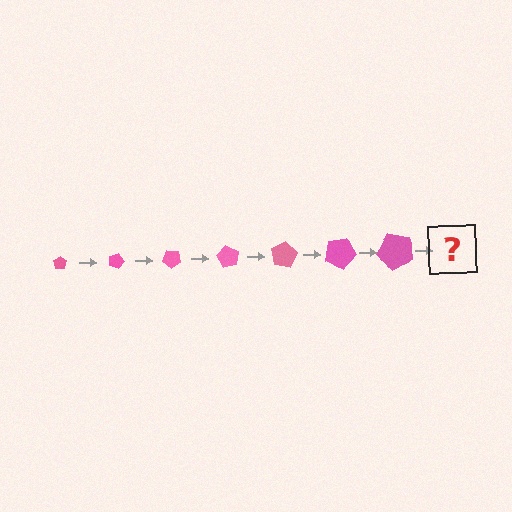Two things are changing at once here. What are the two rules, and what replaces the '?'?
The two rules are that the pentagon grows larger each step and it rotates 20 degrees each step. The '?' should be a pentagon, larger than the previous one and rotated 140 degrees from the start.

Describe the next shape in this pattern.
It should be a pentagon, larger than the previous one and rotated 140 degrees from the start.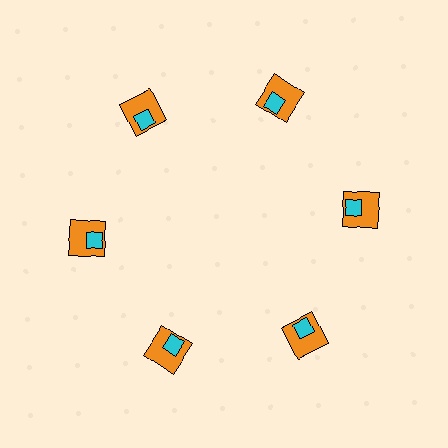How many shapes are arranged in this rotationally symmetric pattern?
There are 12 shapes, arranged in 6 groups of 2.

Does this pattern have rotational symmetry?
Yes, this pattern has 6-fold rotational symmetry. It looks the same after rotating 60 degrees around the center.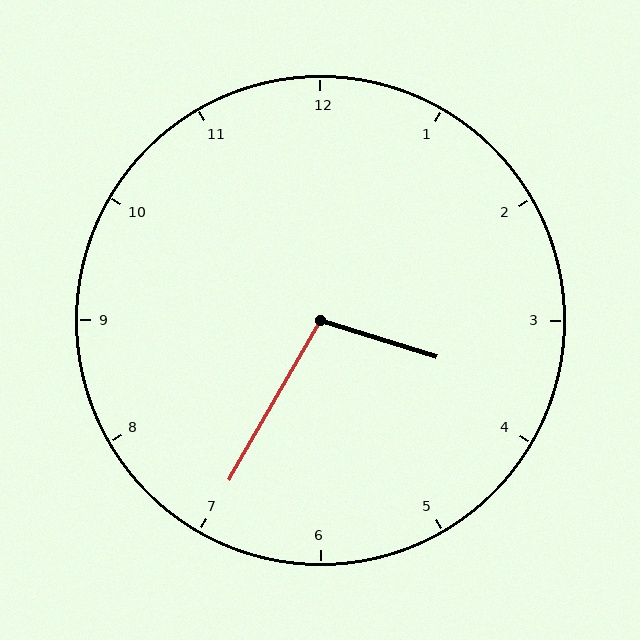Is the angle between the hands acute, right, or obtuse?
It is obtuse.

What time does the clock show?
3:35.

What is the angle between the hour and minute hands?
Approximately 102 degrees.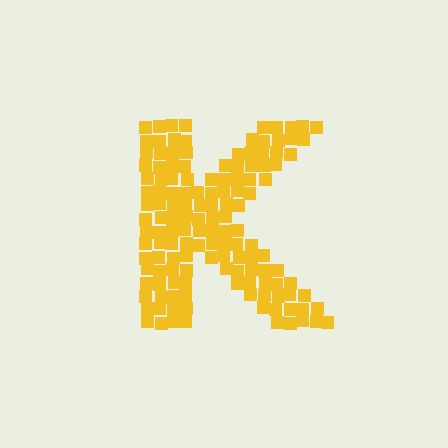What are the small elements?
The small elements are squares.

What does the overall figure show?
The overall figure shows the letter K.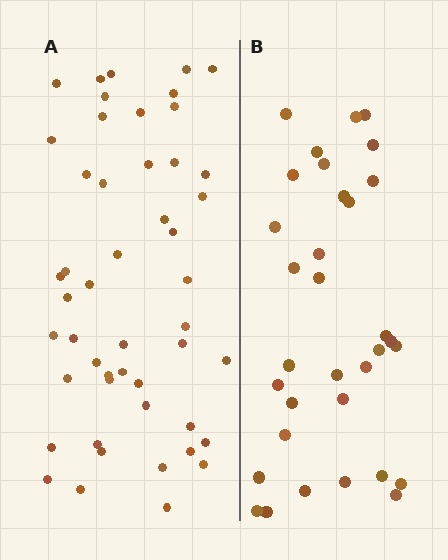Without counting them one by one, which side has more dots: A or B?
Region A (the left region) has more dots.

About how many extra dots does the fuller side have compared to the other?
Region A has approximately 15 more dots than region B.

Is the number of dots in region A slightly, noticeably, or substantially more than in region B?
Region A has substantially more. The ratio is roughly 1.5 to 1.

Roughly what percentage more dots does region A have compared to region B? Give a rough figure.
About 50% more.